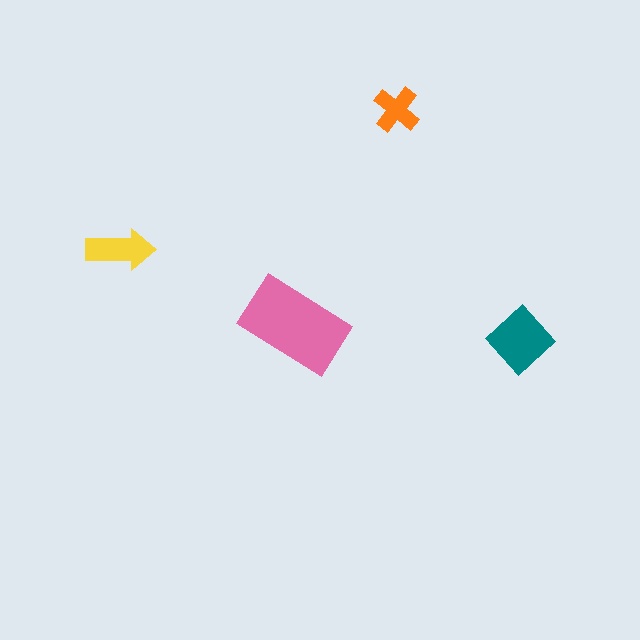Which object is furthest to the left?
The yellow arrow is leftmost.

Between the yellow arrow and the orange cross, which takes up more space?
The yellow arrow.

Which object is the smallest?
The orange cross.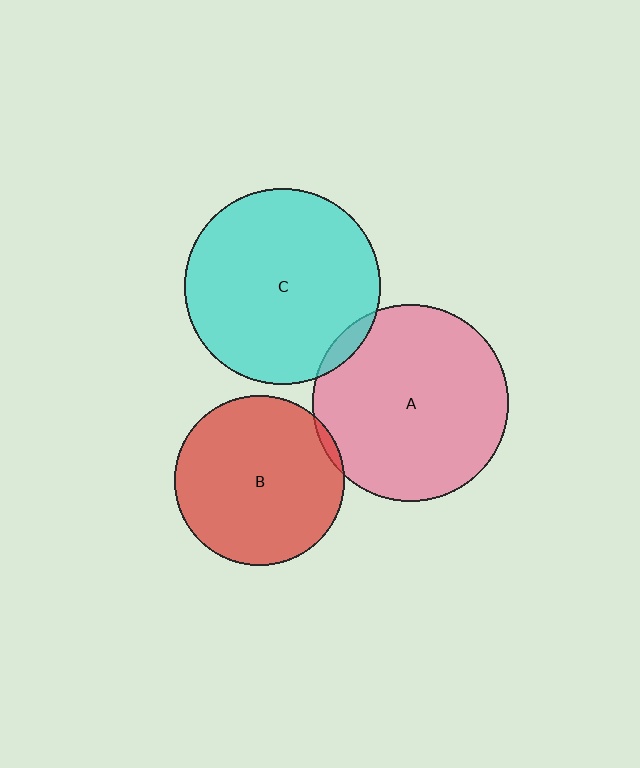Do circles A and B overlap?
Yes.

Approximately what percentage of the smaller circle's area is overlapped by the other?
Approximately 5%.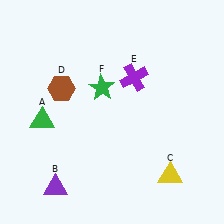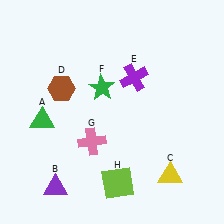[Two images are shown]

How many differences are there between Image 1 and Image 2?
There are 2 differences between the two images.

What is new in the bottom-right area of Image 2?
A lime square (H) was added in the bottom-right area of Image 2.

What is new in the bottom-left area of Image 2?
A pink cross (G) was added in the bottom-left area of Image 2.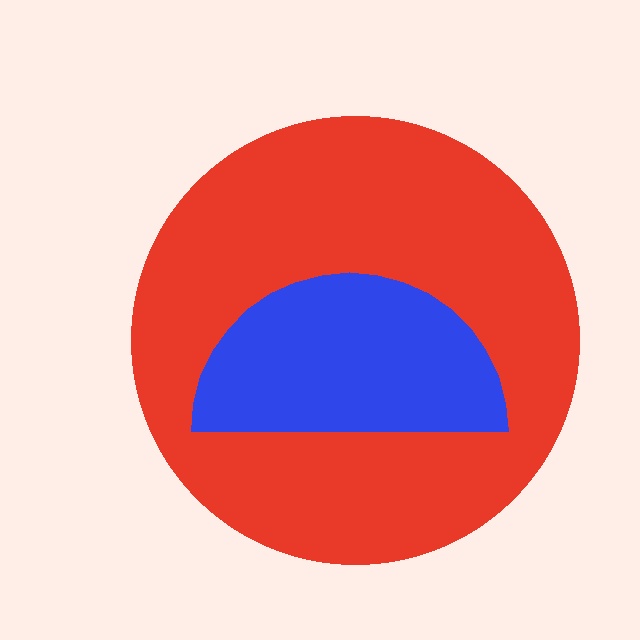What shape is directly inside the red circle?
The blue semicircle.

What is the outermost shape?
The red circle.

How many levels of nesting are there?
2.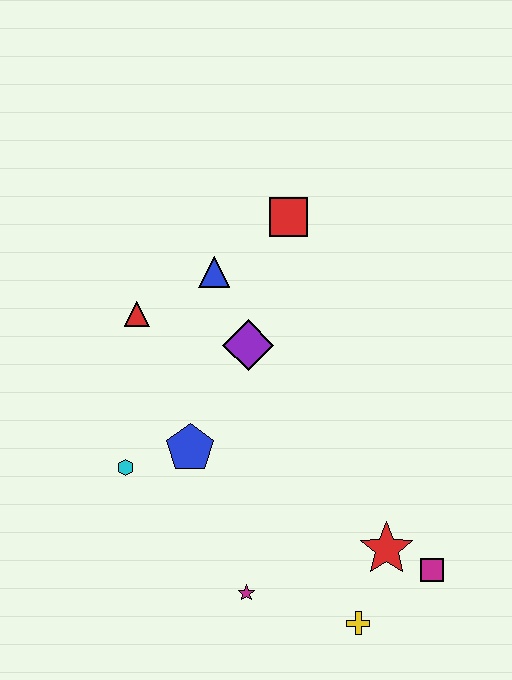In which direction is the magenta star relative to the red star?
The magenta star is to the left of the red star.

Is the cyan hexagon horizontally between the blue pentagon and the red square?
No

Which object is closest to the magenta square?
The red star is closest to the magenta square.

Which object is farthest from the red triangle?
The magenta square is farthest from the red triangle.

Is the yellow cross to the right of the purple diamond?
Yes